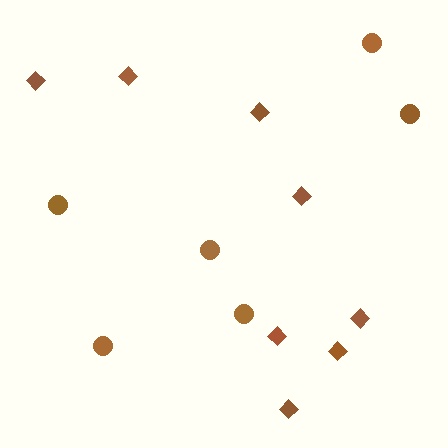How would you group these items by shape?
There are 2 groups: one group of circles (6) and one group of diamonds (8).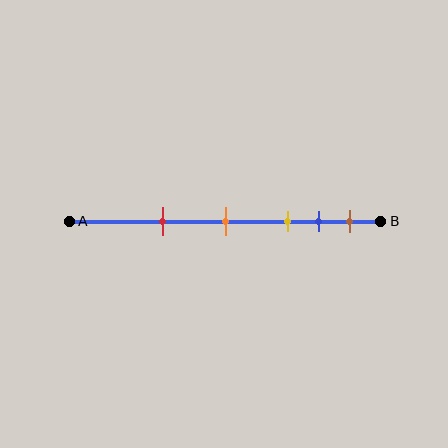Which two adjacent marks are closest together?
The blue and brown marks are the closest adjacent pair.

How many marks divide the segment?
There are 5 marks dividing the segment.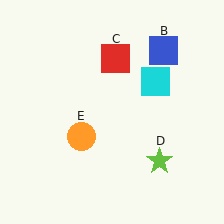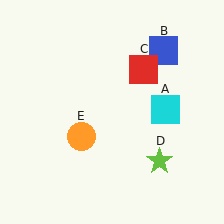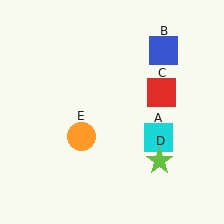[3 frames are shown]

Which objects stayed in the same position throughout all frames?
Blue square (object B) and lime star (object D) and orange circle (object E) remained stationary.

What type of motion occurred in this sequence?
The cyan square (object A), red square (object C) rotated clockwise around the center of the scene.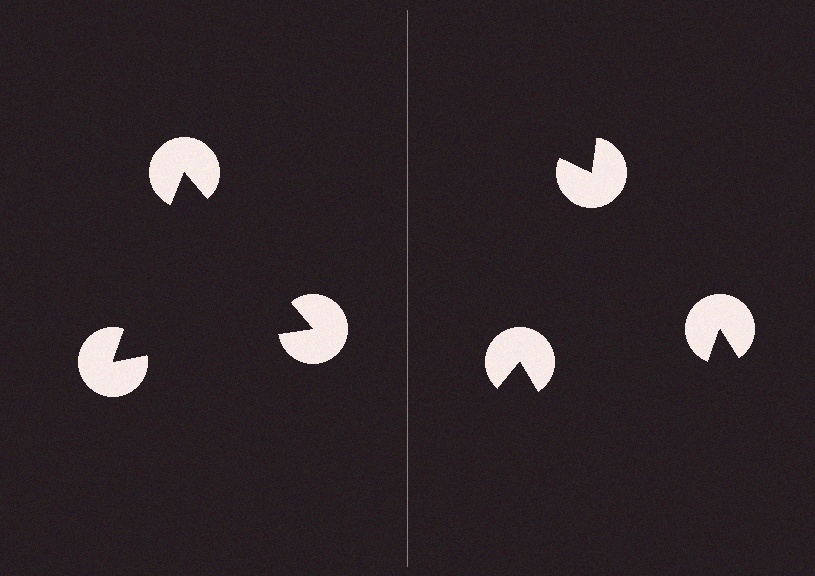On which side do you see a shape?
An illusory triangle appears on the left side. On the right side the wedge cuts are rotated, so no coherent shape forms.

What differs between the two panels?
The pac-man discs are positioned identically on both sides; only the wedge orientations differ. On the left they align to a triangle; on the right they are misaligned.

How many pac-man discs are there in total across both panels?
6 — 3 on each side.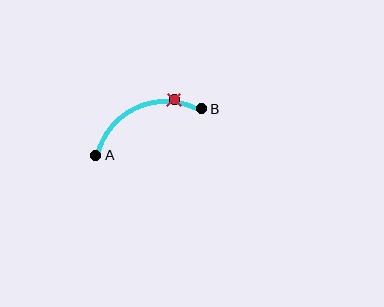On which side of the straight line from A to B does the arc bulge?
The arc bulges above the straight line connecting A and B.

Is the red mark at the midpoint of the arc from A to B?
No. The red mark lies on the arc but is closer to endpoint B. The arc midpoint would be at the point on the curve equidistant along the arc from both A and B.